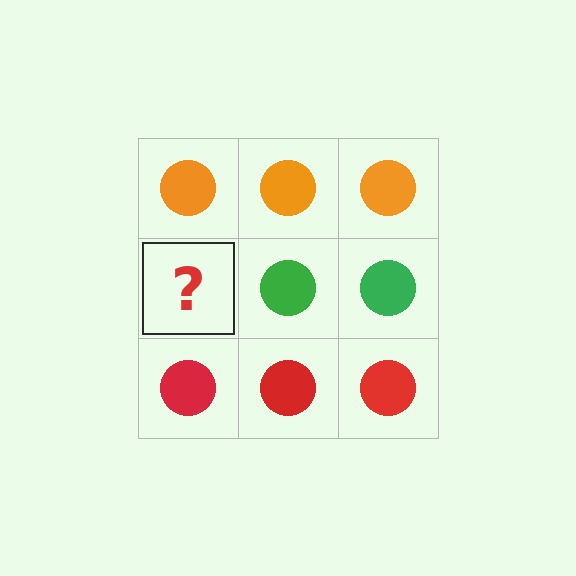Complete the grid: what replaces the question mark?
The question mark should be replaced with a green circle.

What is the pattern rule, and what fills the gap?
The rule is that each row has a consistent color. The gap should be filled with a green circle.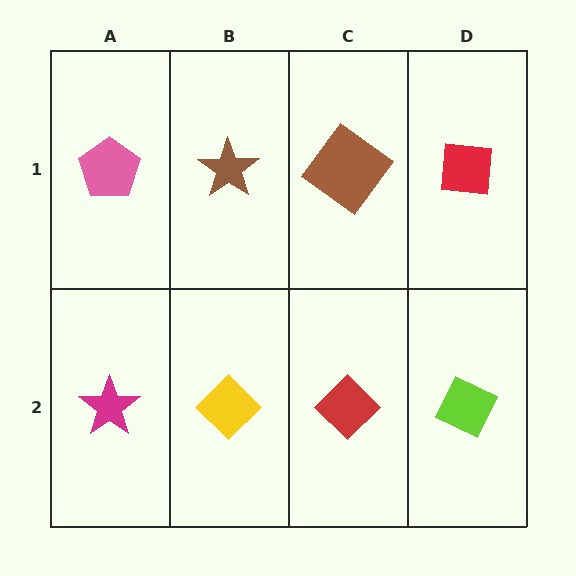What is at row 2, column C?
A red diamond.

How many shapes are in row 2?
4 shapes.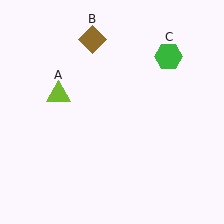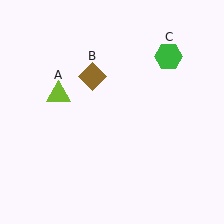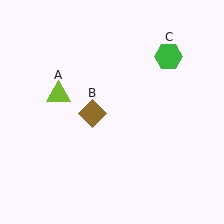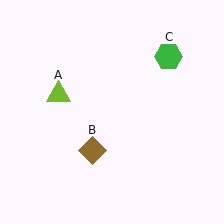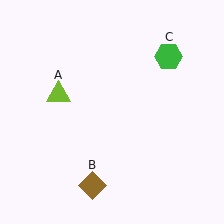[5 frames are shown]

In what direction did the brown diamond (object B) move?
The brown diamond (object B) moved down.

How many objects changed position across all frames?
1 object changed position: brown diamond (object B).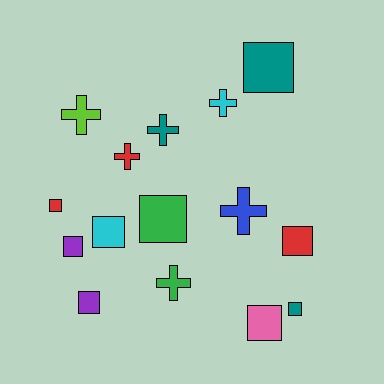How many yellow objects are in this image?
There are no yellow objects.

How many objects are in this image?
There are 15 objects.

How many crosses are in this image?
There are 6 crosses.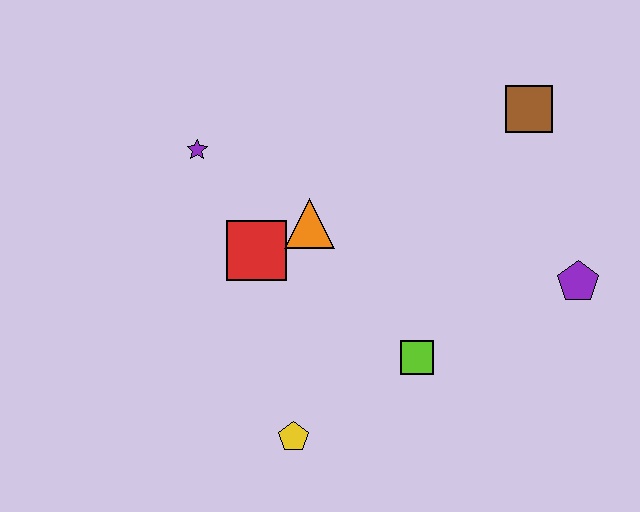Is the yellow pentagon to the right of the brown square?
No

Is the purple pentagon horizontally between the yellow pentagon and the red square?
No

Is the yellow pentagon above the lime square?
No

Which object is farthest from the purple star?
The purple pentagon is farthest from the purple star.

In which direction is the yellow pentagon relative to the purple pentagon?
The yellow pentagon is to the left of the purple pentagon.